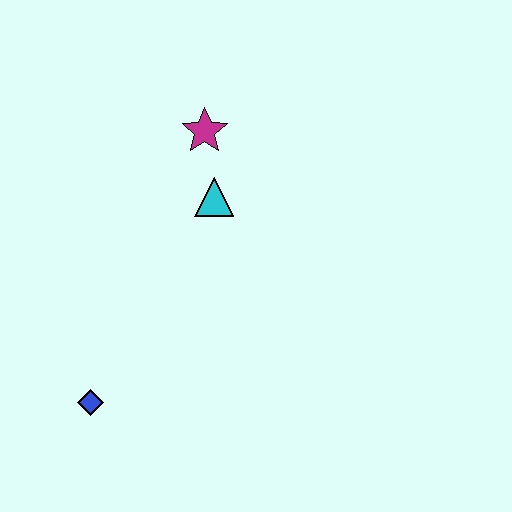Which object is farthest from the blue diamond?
The magenta star is farthest from the blue diamond.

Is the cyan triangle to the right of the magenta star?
Yes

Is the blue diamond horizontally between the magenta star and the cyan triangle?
No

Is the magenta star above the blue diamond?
Yes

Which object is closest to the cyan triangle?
The magenta star is closest to the cyan triangle.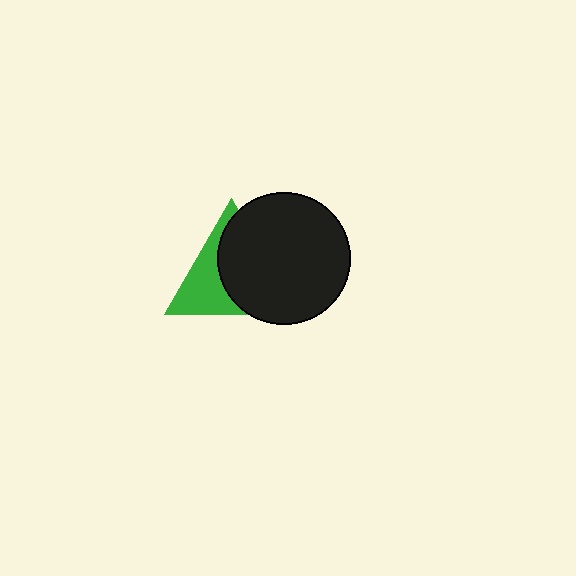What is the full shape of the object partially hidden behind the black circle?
The partially hidden object is a green triangle.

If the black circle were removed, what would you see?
You would see the complete green triangle.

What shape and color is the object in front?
The object in front is a black circle.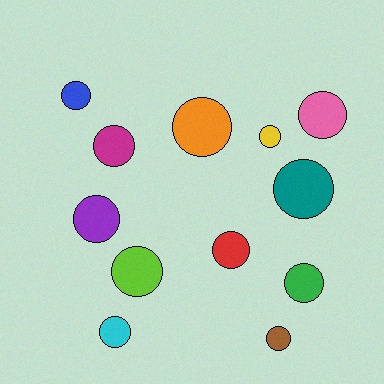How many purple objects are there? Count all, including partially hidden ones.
There is 1 purple object.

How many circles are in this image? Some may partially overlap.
There are 12 circles.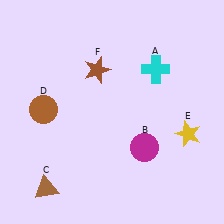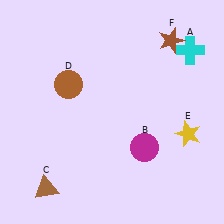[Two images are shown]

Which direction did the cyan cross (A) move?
The cyan cross (A) moved right.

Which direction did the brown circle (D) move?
The brown circle (D) moved up.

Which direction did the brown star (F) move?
The brown star (F) moved right.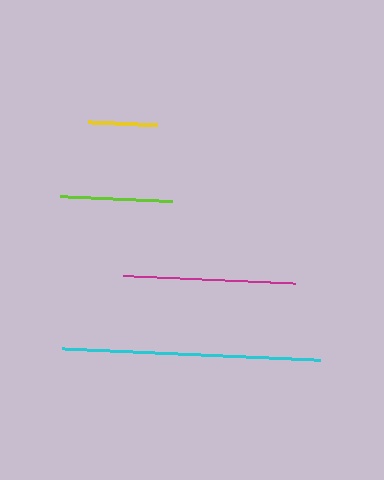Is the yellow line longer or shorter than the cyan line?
The cyan line is longer than the yellow line.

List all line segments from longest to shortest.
From longest to shortest: cyan, magenta, lime, yellow.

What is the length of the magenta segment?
The magenta segment is approximately 172 pixels long.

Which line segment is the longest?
The cyan line is the longest at approximately 258 pixels.